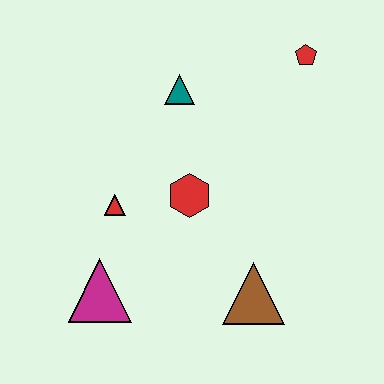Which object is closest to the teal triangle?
The red hexagon is closest to the teal triangle.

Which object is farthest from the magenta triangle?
The red pentagon is farthest from the magenta triangle.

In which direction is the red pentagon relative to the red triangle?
The red pentagon is to the right of the red triangle.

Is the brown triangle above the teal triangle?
No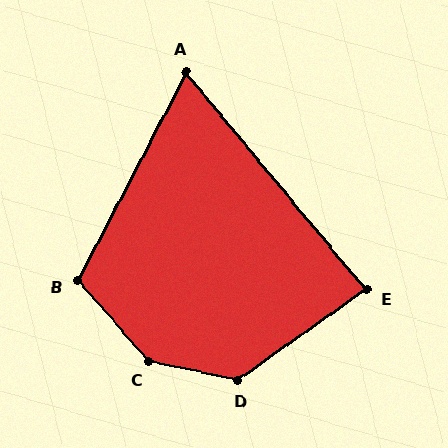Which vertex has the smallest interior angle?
A, at approximately 67 degrees.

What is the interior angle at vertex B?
Approximately 111 degrees (obtuse).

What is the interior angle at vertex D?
Approximately 133 degrees (obtuse).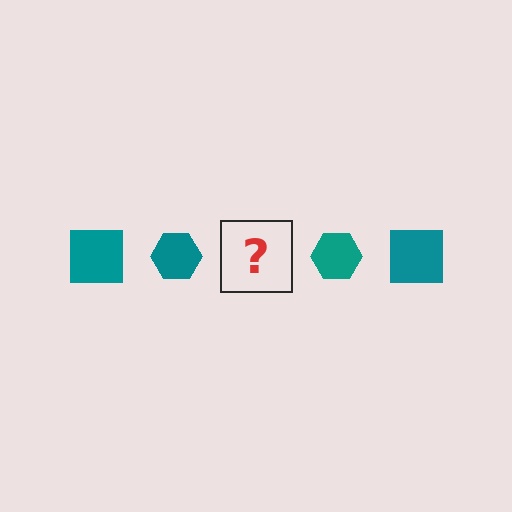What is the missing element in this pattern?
The missing element is a teal square.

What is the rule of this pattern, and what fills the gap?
The rule is that the pattern cycles through square, hexagon shapes in teal. The gap should be filled with a teal square.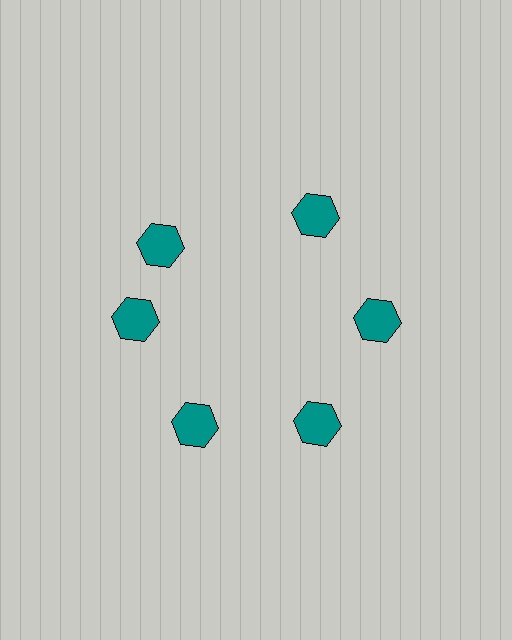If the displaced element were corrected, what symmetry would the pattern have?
It would have 6-fold rotational symmetry — the pattern would map onto itself every 60 degrees.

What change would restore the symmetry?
The symmetry would be restored by rotating it back into even spacing with its neighbors so that all 6 hexagons sit at equal angles and equal distance from the center.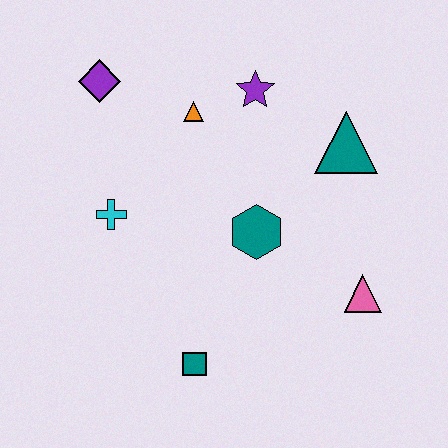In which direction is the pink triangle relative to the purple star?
The pink triangle is below the purple star.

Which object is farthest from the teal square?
The purple diamond is farthest from the teal square.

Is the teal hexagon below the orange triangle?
Yes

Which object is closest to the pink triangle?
The teal hexagon is closest to the pink triangle.